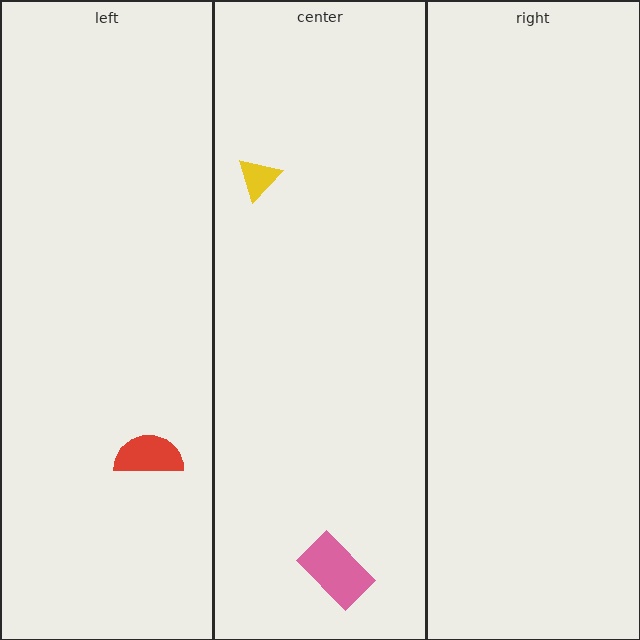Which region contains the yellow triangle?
The center region.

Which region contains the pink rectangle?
The center region.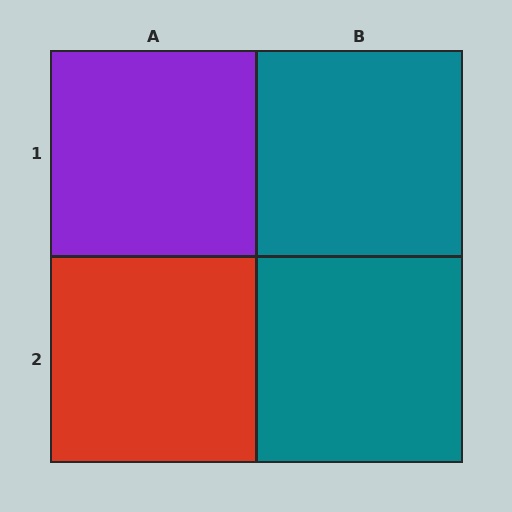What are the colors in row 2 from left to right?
Red, teal.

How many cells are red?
1 cell is red.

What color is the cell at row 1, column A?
Purple.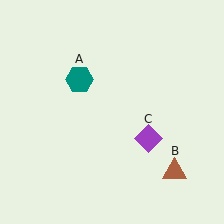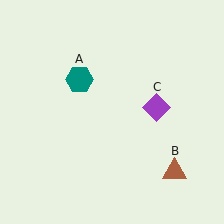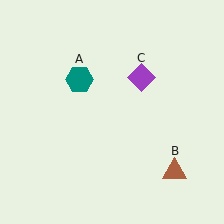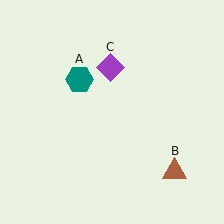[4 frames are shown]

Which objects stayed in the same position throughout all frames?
Teal hexagon (object A) and brown triangle (object B) remained stationary.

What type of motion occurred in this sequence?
The purple diamond (object C) rotated counterclockwise around the center of the scene.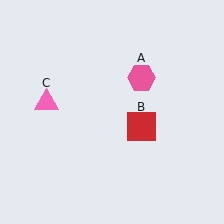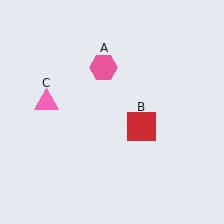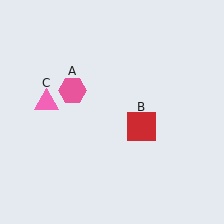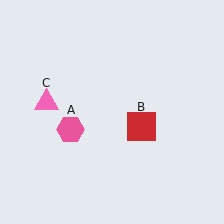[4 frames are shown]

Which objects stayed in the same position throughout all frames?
Red square (object B) and pink triangle (object C) remained stationary.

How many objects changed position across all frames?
1 object changed position: pink hexagon (object A).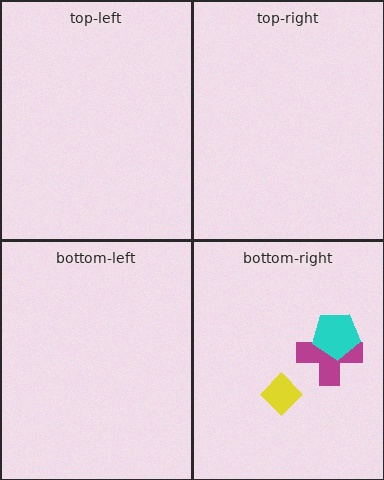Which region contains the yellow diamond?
The bottom-right region.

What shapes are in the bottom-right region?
The magenta cross, the cyan pentagon, the yellow diamond.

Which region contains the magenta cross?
The bottom-right region.